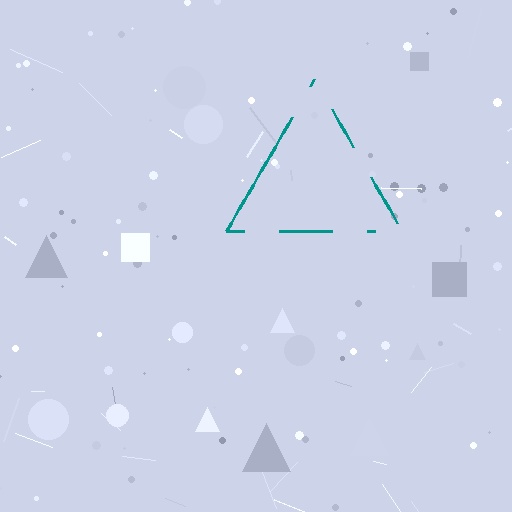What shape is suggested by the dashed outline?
The dashed outline suggests a triangle.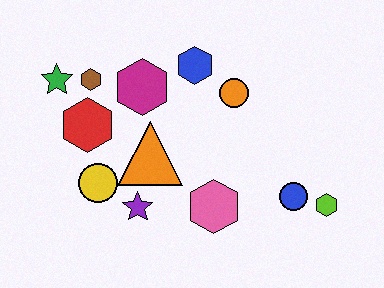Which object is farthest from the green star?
The lime hexagon is farthest from the green star.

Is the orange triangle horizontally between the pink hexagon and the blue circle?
No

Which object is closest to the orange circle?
The blue hexagon is closest to the orange circle.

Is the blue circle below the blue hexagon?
Yes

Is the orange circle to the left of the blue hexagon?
No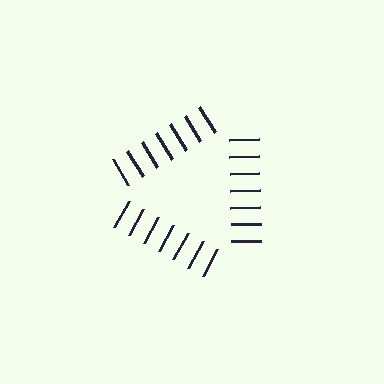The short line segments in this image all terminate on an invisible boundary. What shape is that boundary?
An illusory triangle — the line segments terminate on its edges but no continuous stroke is drawn.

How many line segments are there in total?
21 — 7 along each of the 3 edges.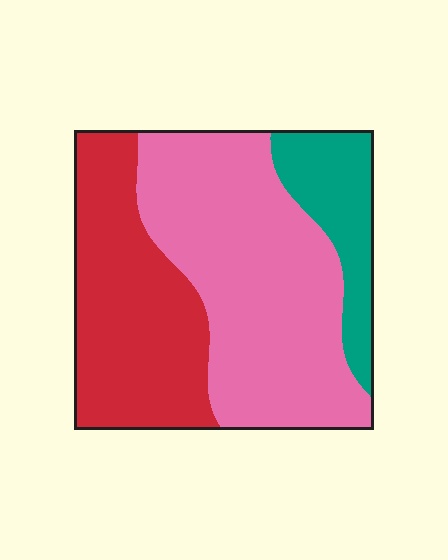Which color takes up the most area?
Pink, at roughly 50%.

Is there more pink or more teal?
Pink.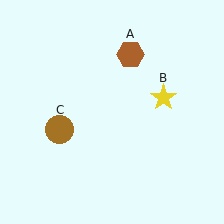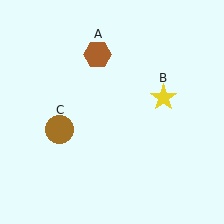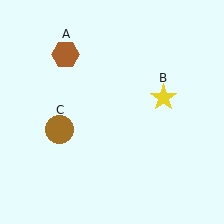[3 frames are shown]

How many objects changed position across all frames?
1 object changed position: brown hexagon (object A).